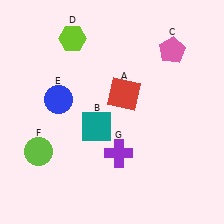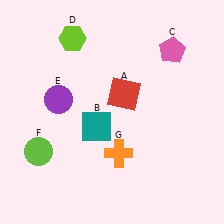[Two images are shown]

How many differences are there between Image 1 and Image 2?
There are 2 differences between the two images.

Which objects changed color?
E changed from blue to purple. G changed from purple to orange.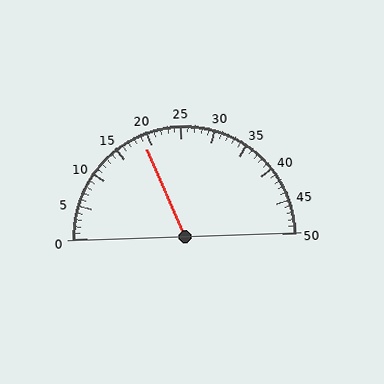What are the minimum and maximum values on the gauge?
The gauge ranges from 0 to 50.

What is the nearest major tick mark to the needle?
The nearest major tick mark is 20.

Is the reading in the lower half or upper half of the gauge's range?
The reading is in the lower half of the range (0 to 50).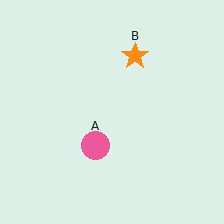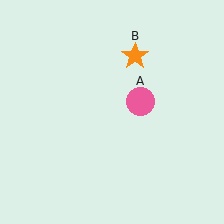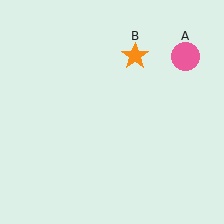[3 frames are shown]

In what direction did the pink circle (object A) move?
The pink circle (object A) moved up and to the right.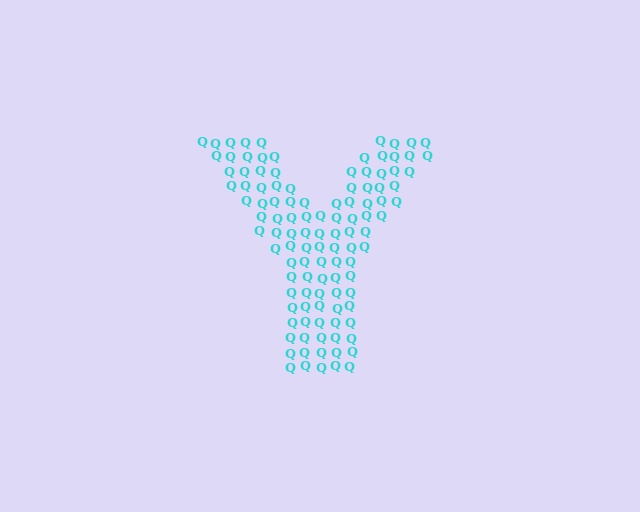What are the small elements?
The small elements are letter Q's.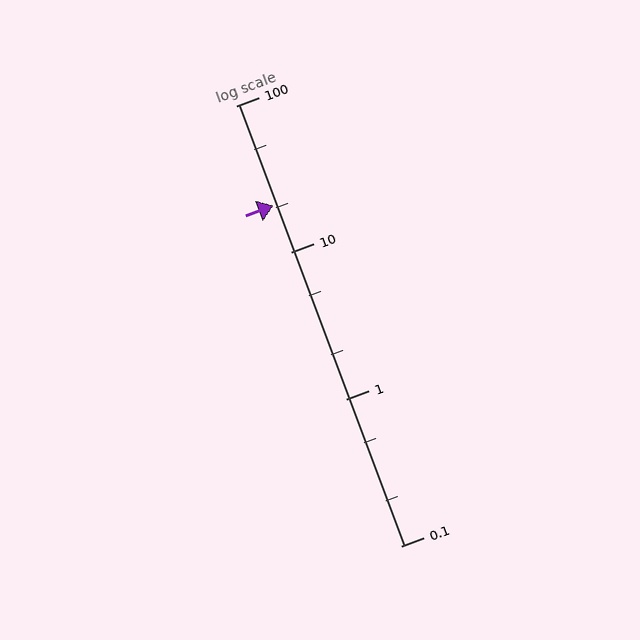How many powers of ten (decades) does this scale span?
The scale spans 3 decades, from 0.1 to 100.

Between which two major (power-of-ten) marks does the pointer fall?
The pointer is between 10 and 100.